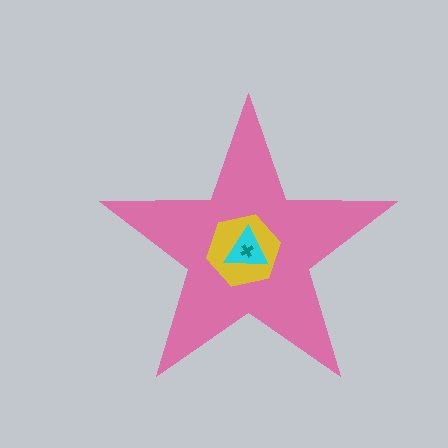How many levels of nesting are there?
4.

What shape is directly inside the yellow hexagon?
The cyan triangle.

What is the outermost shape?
The pink star.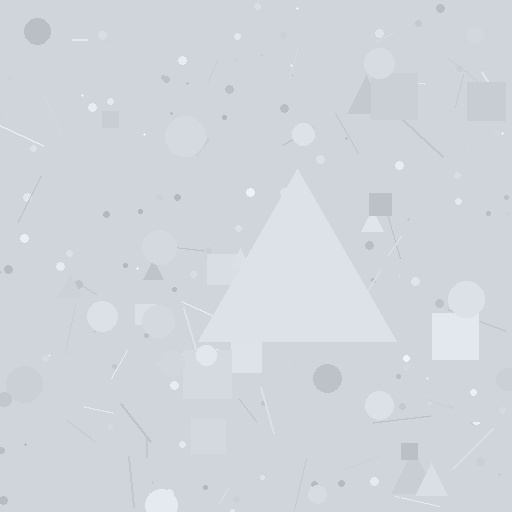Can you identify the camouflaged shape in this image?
The camouflaged shape is a triangle.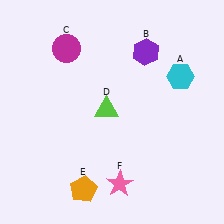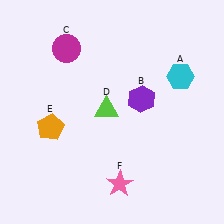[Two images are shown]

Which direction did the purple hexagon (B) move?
The purple hexagon (B) moved down.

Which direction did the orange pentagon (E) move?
The orange pentagon (E) moved up.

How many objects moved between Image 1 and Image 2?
2 objects moved between the two images.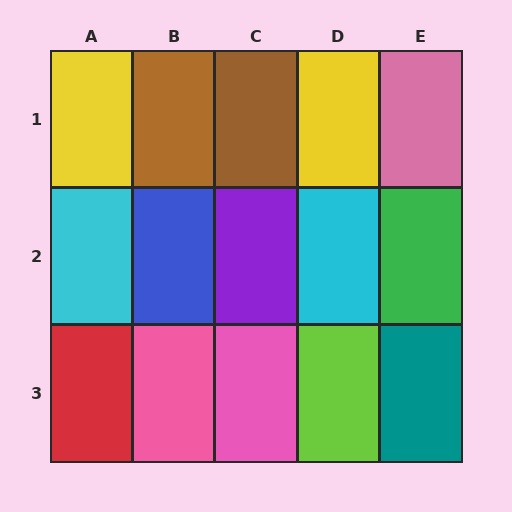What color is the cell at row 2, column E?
Green.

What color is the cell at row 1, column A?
Yellow.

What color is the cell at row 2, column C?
Purple.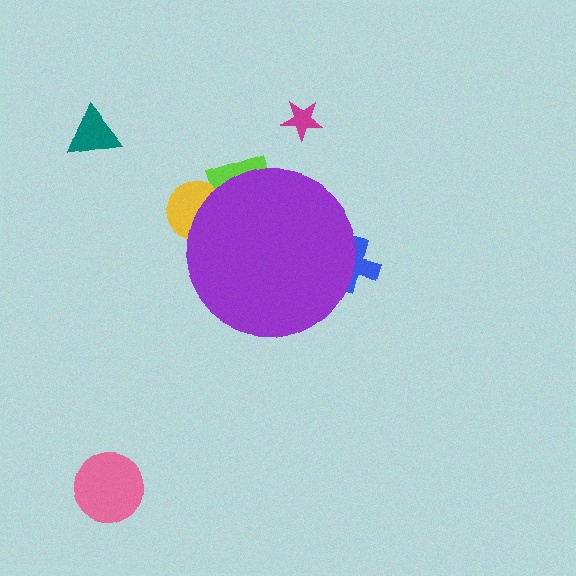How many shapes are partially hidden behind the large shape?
3 shapes are partially hidden.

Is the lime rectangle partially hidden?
Yes, the lime rectangle is partially hidden behind the purple circle.